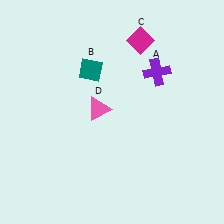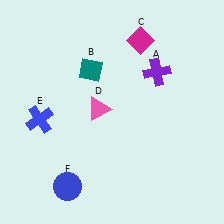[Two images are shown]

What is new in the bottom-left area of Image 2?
A blue circle (F) was added in the bottom-left area of Image 2.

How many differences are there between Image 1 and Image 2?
There are 2 differences between the two images.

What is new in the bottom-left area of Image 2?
A blue cross (E) was added in the bottom-left area of Image 2.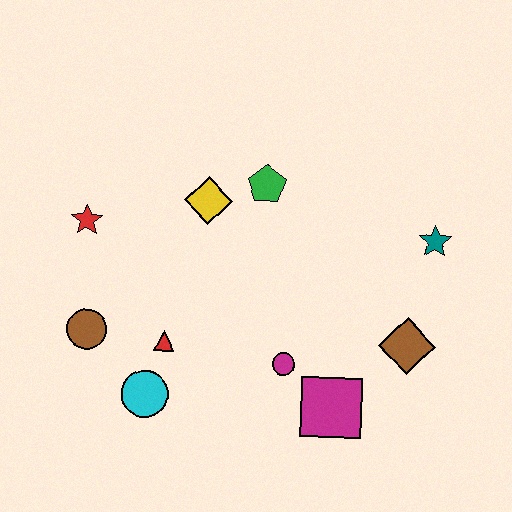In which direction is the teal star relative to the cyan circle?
The teal star is to the right of the cyan circle.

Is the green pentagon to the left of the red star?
No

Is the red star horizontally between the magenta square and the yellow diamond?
No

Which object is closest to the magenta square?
The magenta circle is closest to the magenta square.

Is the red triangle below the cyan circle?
No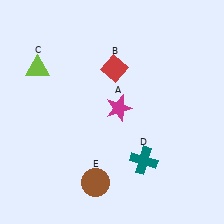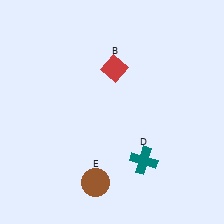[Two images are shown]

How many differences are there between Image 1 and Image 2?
There are 2 differences between the two images.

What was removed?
The magenta star (A), the lime triangle (C) were removed in Image 2.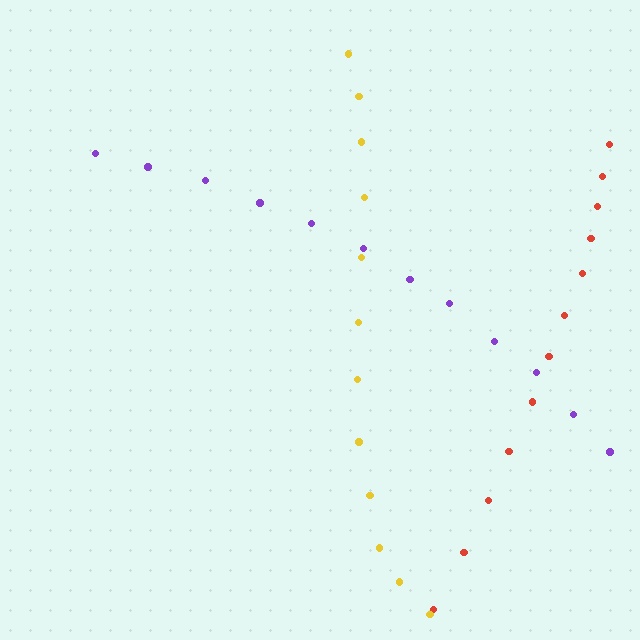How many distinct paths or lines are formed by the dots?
There are 3 distinct paths.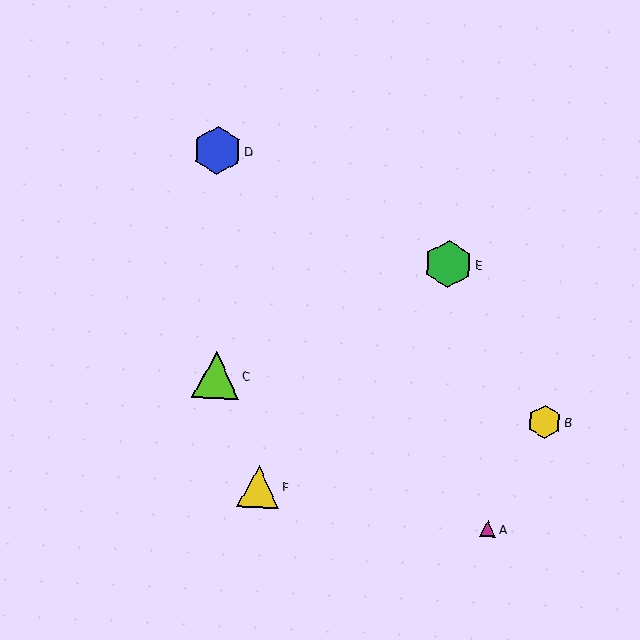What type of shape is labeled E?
Shape E is a green hexagon.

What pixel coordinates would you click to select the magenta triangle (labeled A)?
Click at (488, 529) to select the magenta triangle A.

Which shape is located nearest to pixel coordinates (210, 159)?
The blue hexagon (labeled D) at (217, 150) is nearest to that location.